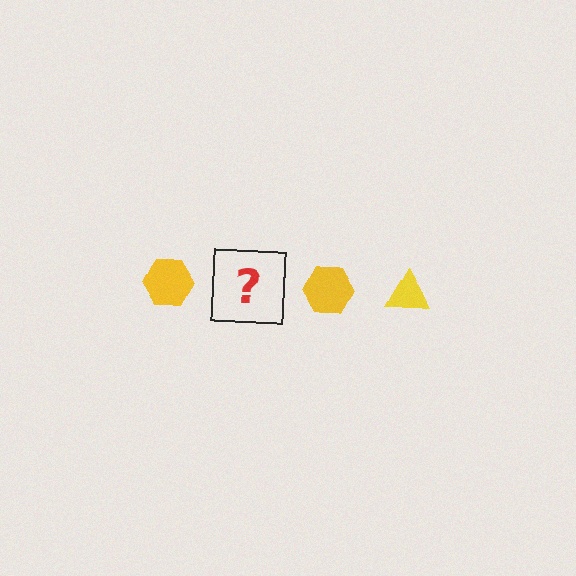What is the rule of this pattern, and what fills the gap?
The rule is that the pattern cycles through hexagon, triangle shapes in yellow. The gap should be filled with a yellow triangle.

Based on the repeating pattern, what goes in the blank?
The blank should be a yellow triangle.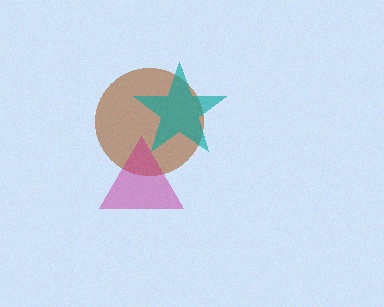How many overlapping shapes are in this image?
There are 3 overlapping shapes in the image.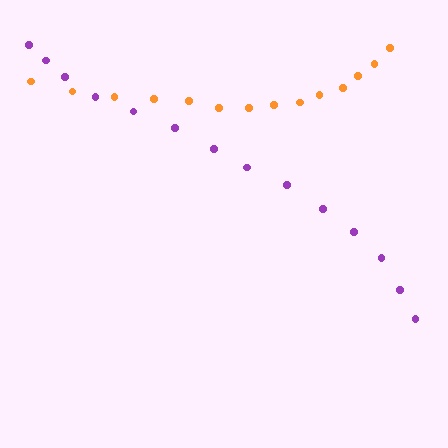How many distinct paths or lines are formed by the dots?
There are 2 distinct paths.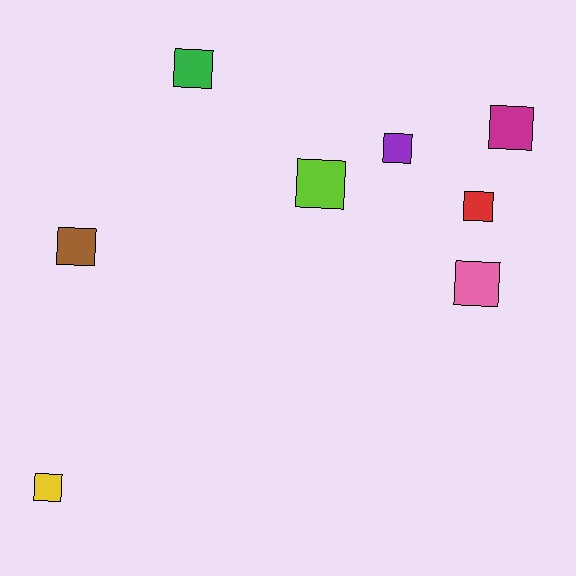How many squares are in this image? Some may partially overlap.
There are 8 squares.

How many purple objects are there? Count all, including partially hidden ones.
There is 1 purple object.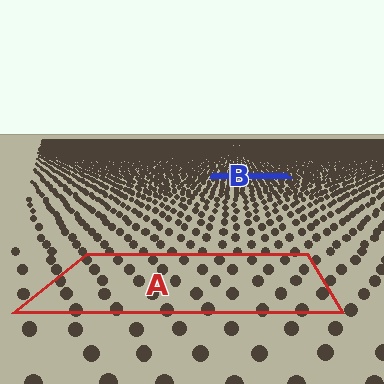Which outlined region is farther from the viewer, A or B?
Region B is farther from the viewer — the texture elements inside it appear smaller and more densely packed.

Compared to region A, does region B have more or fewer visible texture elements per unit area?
Region B has more texture elements per unit area — they are packed more densely because it is farther away.